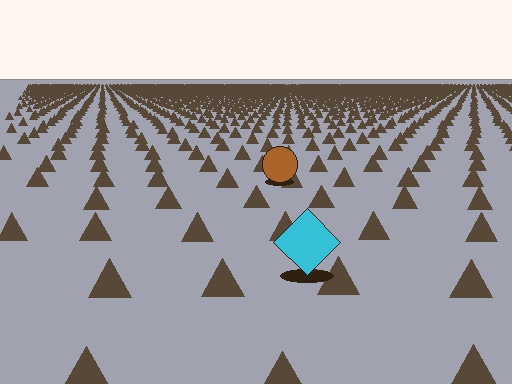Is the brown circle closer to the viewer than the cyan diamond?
No. The cyan diamond is closer — you can tell from the texture gradient: the ground texture is coarser near it.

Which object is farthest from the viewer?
The brown circle is farthest from the viewer. It appears smaller and the ground texture around it is denser.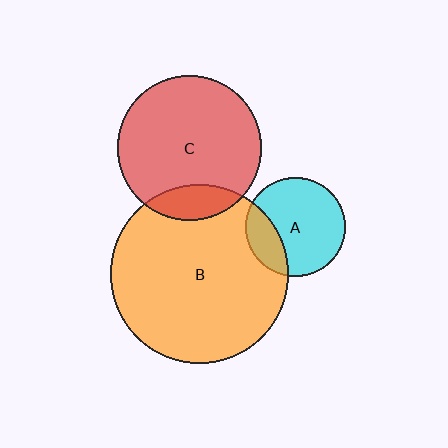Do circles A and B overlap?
Yes.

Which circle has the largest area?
Circle B (orange).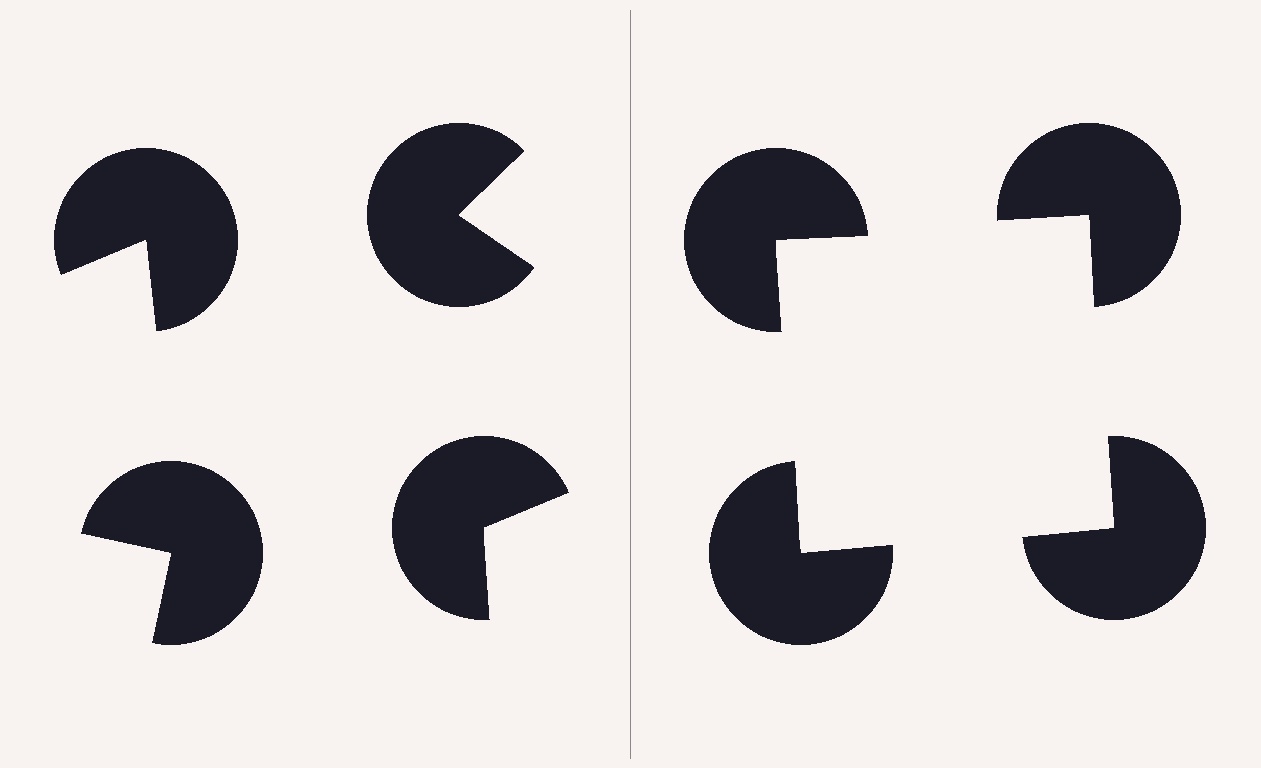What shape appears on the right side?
An illusory square.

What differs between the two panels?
The pac-man discs are positioned identically on both sides; only the wedge orientations differ. On the right they align to a square; on the left they are misaligned.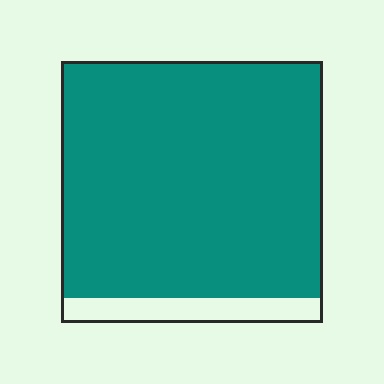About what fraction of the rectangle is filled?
About nine tenths (9/10).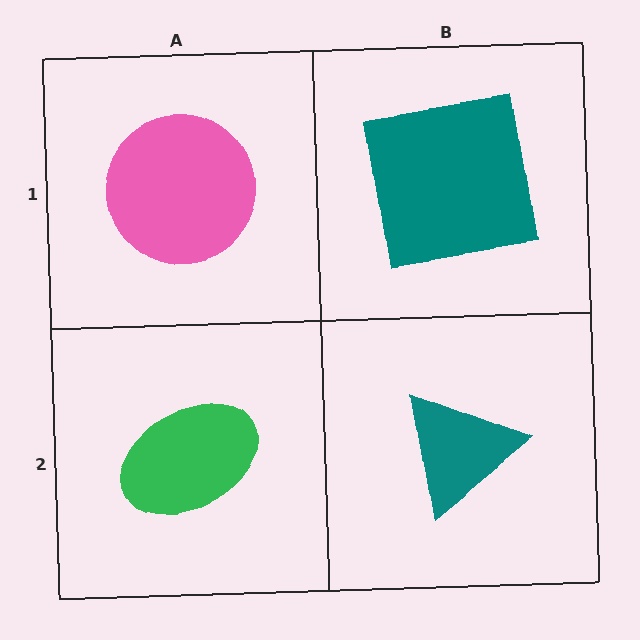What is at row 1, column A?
A pink circle.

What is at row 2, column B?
A teal triangle.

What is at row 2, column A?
A green ellipse.